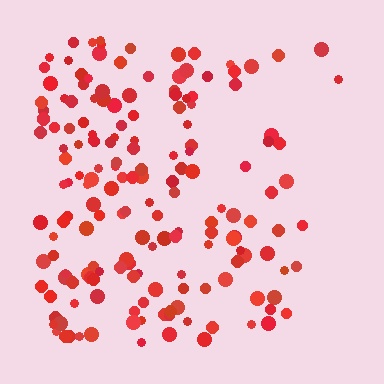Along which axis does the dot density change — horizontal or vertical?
Horizontal.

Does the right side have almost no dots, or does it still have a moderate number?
Still a moderate number, just noticeably fewer than the left.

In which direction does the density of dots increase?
From right to left, with the left side densest.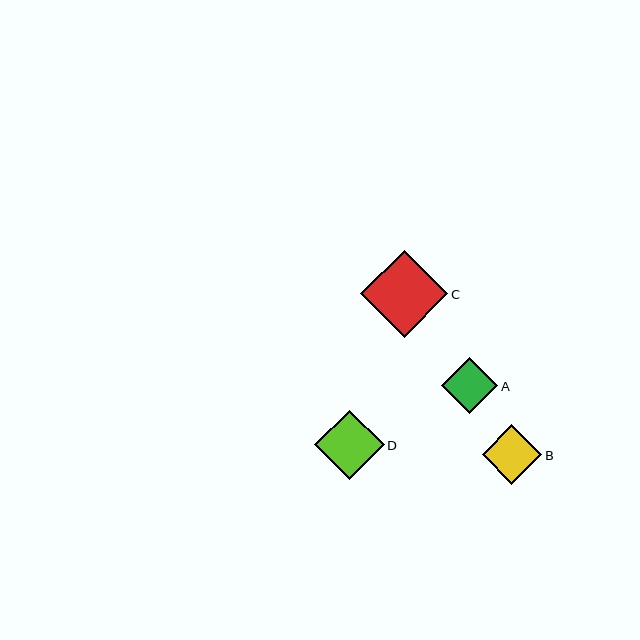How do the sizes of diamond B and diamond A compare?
Diamond B and diamond A are approximately the same size.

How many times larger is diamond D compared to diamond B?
Diamond D is approximately 1.2 times the size of diamond B.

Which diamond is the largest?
Diamond C is the largest with a size of approximately 87 pixels.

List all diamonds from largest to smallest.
From largest to smallest: C, D, B, A.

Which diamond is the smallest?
Diamond A is the smallest with a size of approximately 56 pixels.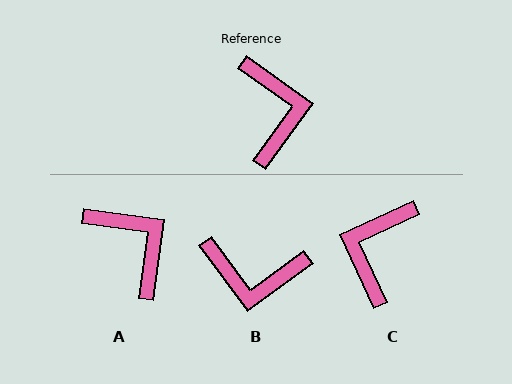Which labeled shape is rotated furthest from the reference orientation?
C, about 151 degrees away.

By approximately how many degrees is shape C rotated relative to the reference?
Approximately 151 degrees counter-clockwise.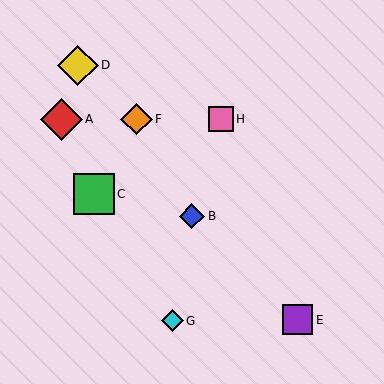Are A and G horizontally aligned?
No, A is at y≈119 and G is at y≈321.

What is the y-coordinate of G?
Object G is at y≈321.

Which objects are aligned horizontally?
Objects A, F, H are aligned horizontally.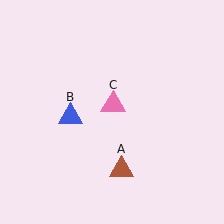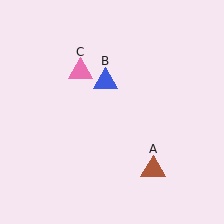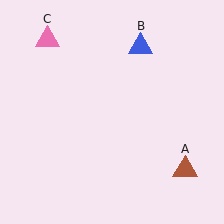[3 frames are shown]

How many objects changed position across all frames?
3 objects changed position: brown triangle (object A), blue triangle (object B), pink triangle (object C).